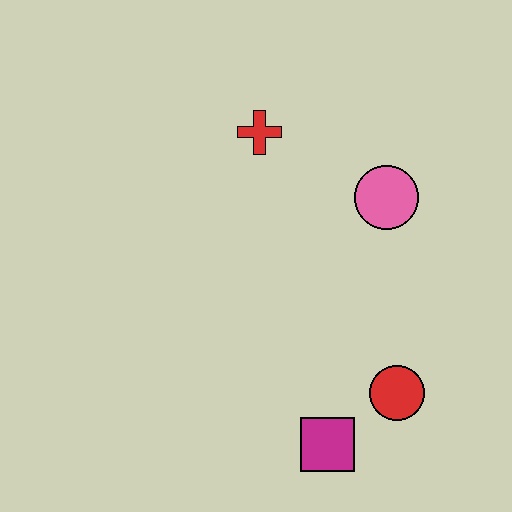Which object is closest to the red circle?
The magenta square is closest to the red circle.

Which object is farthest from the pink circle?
The magenta square is farthest from the pink circle.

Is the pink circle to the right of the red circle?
No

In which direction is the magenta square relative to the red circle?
The magenta square is to the left of the red circle.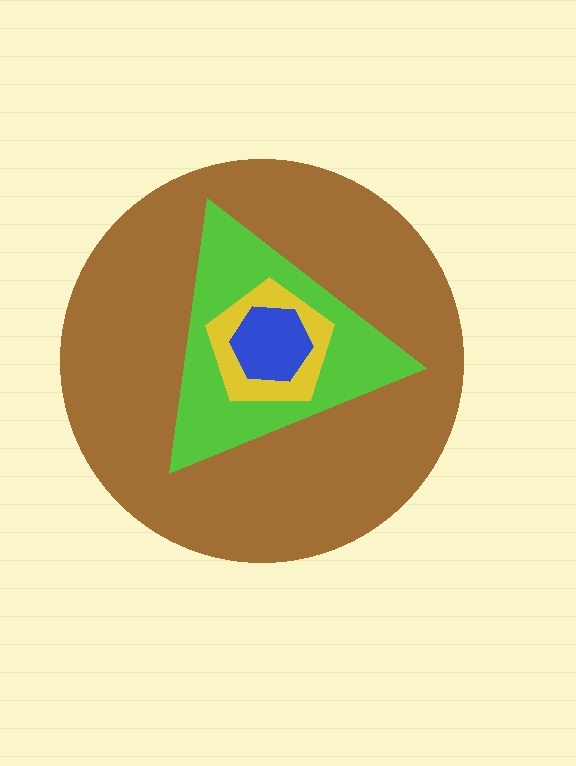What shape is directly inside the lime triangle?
The yellow pentagon.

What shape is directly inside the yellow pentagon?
The blue hexagon.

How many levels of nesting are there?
4.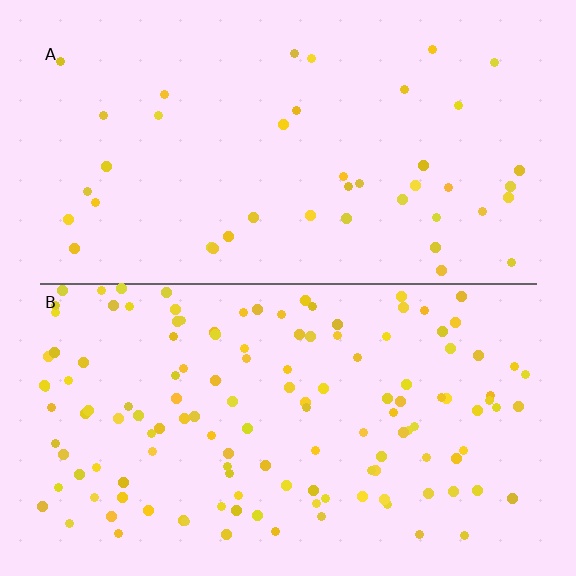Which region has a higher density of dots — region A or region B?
B (the bottom).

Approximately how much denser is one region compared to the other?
Approximately 3.2× — region B over region A.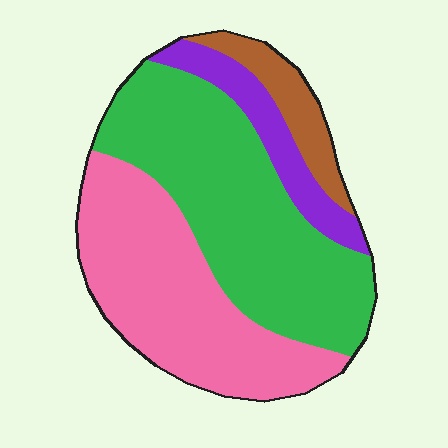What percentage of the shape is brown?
Brown takes up about one tenth (1/10) of the shape.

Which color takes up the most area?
Green, at roughly 45%.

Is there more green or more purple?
Green.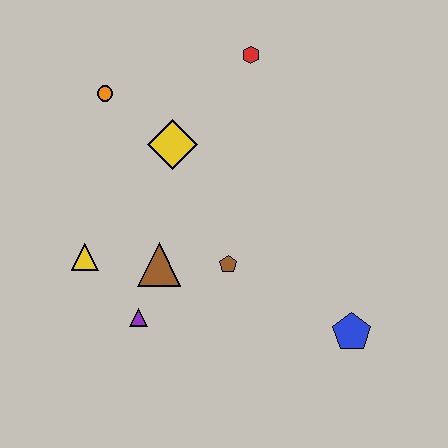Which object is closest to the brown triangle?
The purple triangle is closest to the brown triangle.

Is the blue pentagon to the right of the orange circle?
Yes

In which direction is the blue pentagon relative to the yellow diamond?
The blue pentagon is below the yellow diamond.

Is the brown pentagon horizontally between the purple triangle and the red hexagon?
Yes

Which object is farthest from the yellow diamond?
The blue pentagon is farthest from the yellow diamond.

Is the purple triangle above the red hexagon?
No